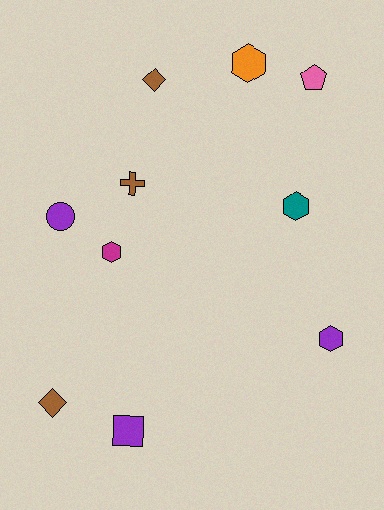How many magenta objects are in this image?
There is 1 magenta object.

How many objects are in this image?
There are 10 objects.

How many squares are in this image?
There is 1 square.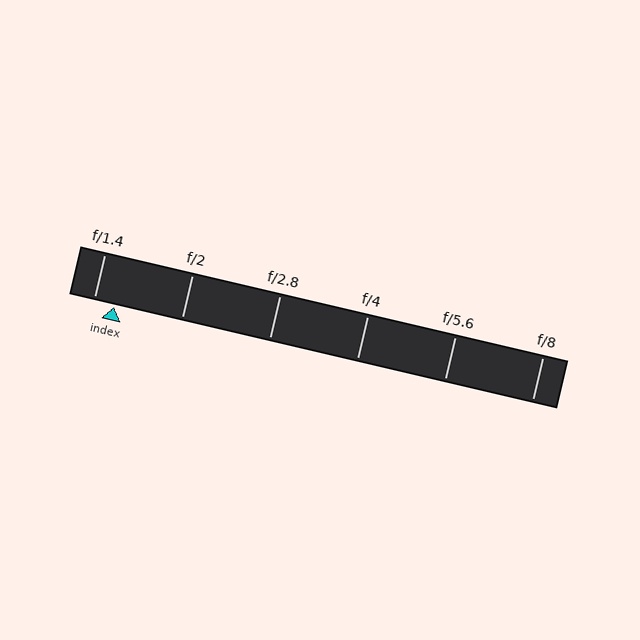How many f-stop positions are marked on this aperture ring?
There are 6 f-stop positions marked.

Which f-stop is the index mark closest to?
The index mark is closest to f/1.4.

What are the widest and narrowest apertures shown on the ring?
The widest aperture shown is f/1.4 and the narrowest is f/8.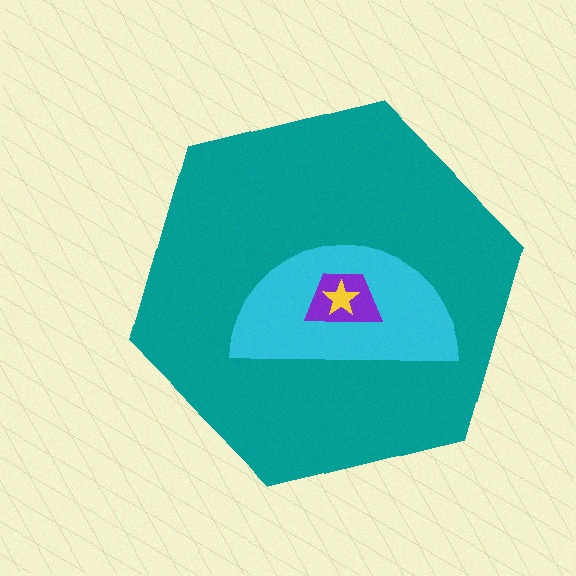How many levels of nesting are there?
4.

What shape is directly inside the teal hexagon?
The cyan semicircle.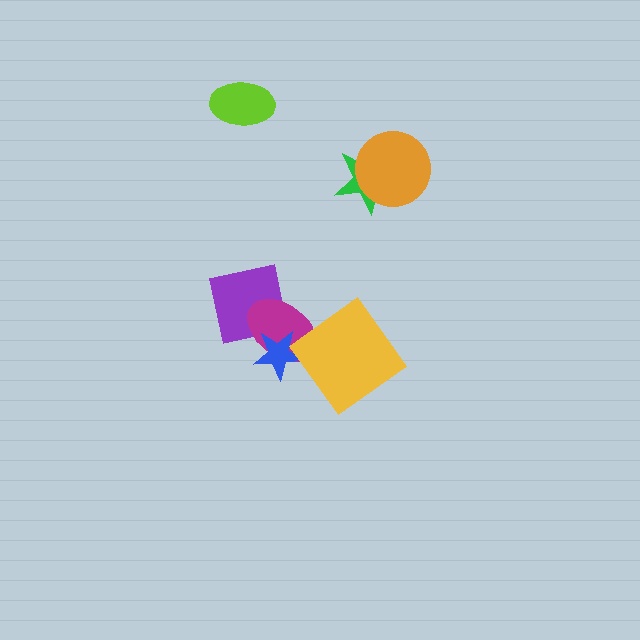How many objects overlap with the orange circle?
1 object overlaps with the orange circle.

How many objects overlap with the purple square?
1 object overlaps with the purple square.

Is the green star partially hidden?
Yes, it is partially covered by another shape.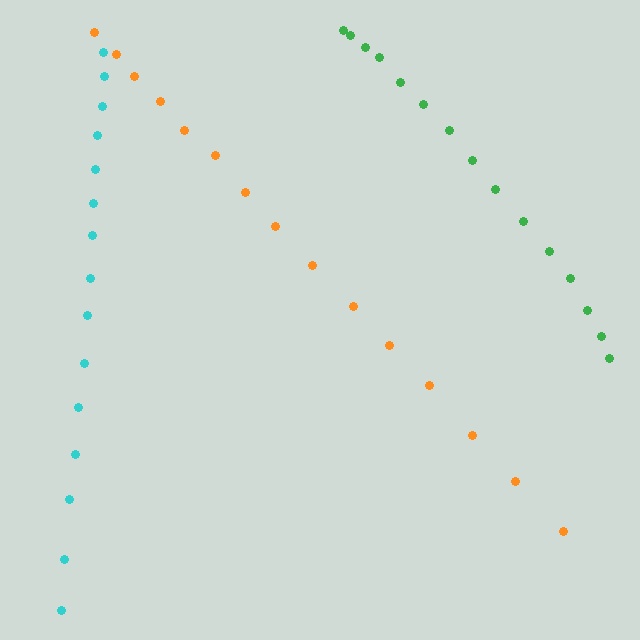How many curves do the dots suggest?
There are 3 distinct paths.